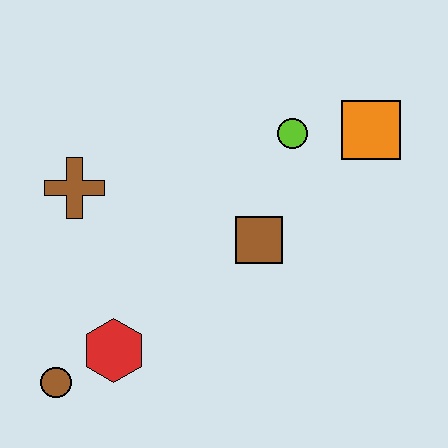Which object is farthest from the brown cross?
The orange square is farthest from the brown cross.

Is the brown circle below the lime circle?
Yes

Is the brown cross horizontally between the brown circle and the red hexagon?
Yes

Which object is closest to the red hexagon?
The brown circle is closest to the red hexagon.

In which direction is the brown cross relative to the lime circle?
The brown cross is to the left of the lime circle.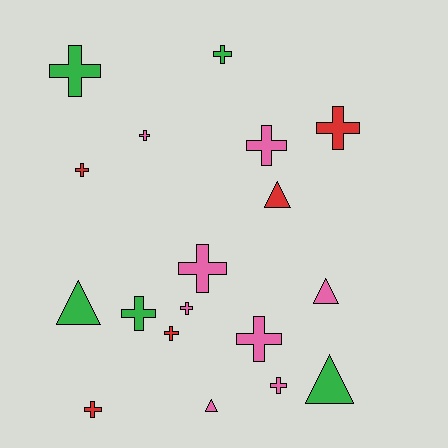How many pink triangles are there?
There are 2 pink triangles.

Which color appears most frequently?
Pink, with 8 objects.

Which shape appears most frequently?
Cross, with 13 objects.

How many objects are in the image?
There are 18 objects.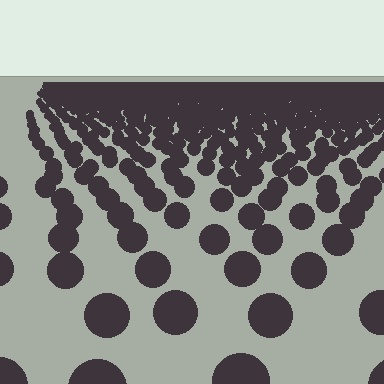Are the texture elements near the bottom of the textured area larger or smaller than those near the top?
Larger. Near the bottom, elements are closer to the viewer and appear at a bigger on-screen size.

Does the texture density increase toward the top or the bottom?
Density increases toward the top.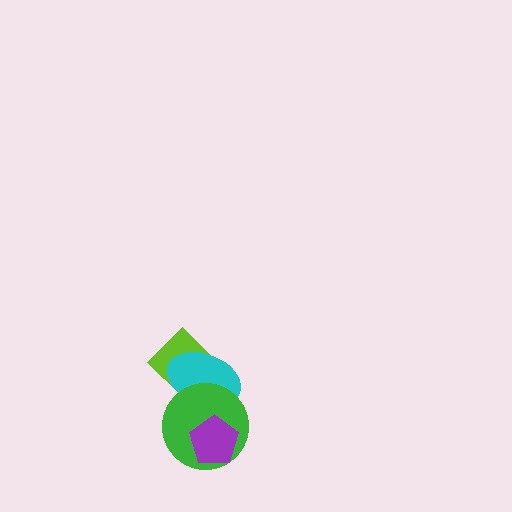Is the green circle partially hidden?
Yes, it is partially covered by another shape.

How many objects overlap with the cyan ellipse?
2 objects overlap with the cyan ellipse.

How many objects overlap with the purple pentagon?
1 object overlaps with the purple pentagon.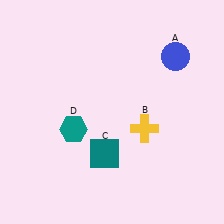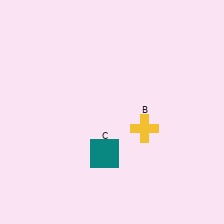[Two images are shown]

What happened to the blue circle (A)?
The blue circle (A) was removed in Image 2. It was in the top-right area of Image 1.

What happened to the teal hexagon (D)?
The teal hexagon (D) was removed in Image 2. It was in the bottom-left area of Image 1.